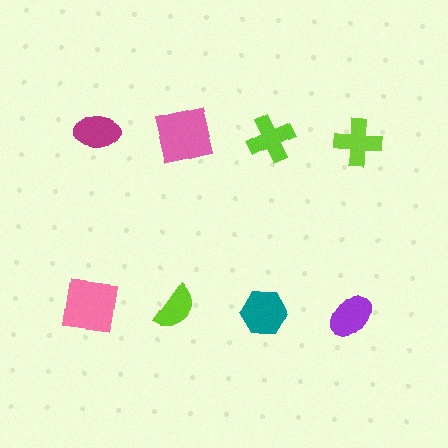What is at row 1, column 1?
A magenta ellipse.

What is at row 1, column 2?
A pink square.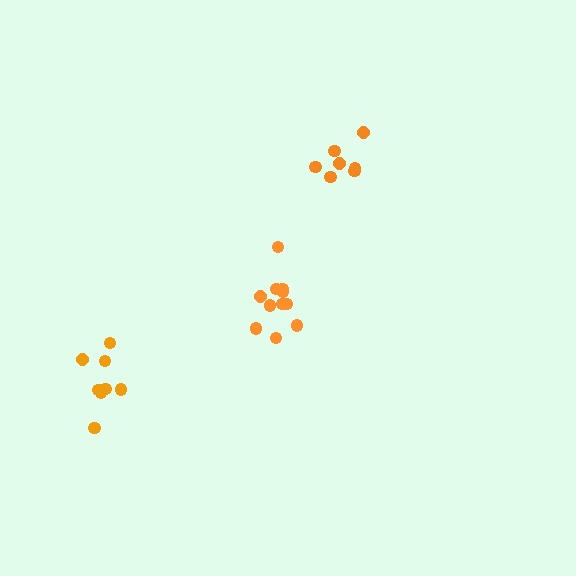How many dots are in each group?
Group 1: 7 dots, Group 2: 11 dots, Group 3: 8 dots (26 total).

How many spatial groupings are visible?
There are 3 spatial groupings.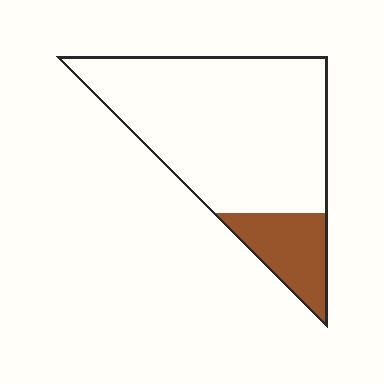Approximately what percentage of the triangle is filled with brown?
Approximately 20%.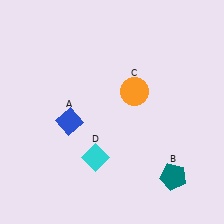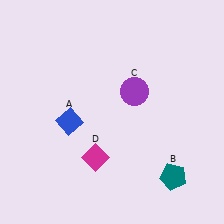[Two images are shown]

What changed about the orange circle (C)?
In Image 1, C is orange. In Image 2, it changed to purple.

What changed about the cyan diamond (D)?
In Image 1, D is cyan. In Image 2, it changed to magenta.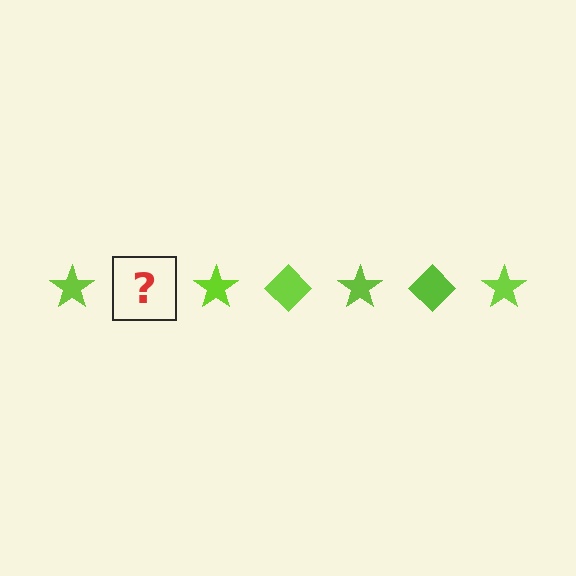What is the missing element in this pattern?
The missing element is a lime diamond.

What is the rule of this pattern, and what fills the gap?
The rule is that the pattern cycles through star, diamond shapes in lime. The gap should be filled with a lime diamond.